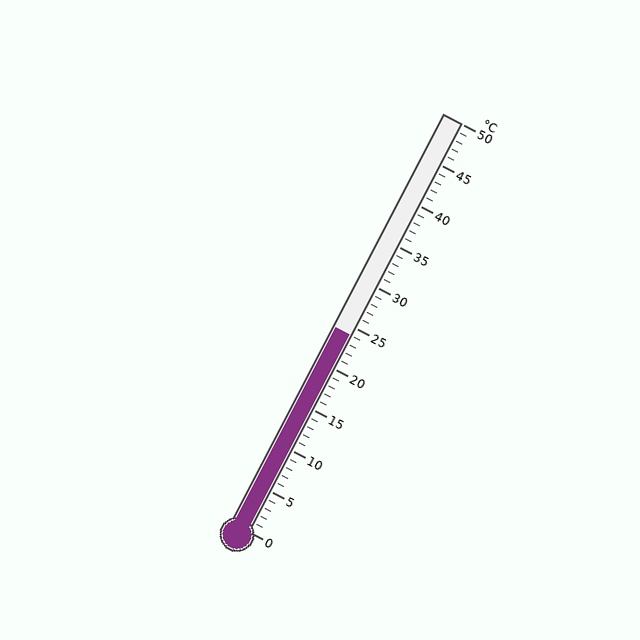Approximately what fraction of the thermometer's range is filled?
The thermometer is filled to approximately 50% of its range.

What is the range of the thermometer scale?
The thermometer scale ranges from 0°C to 50°C.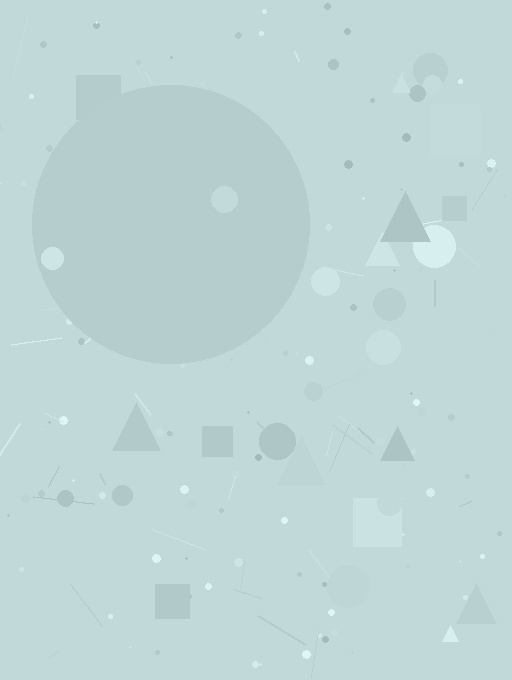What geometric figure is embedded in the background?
A circle is embedded in the background.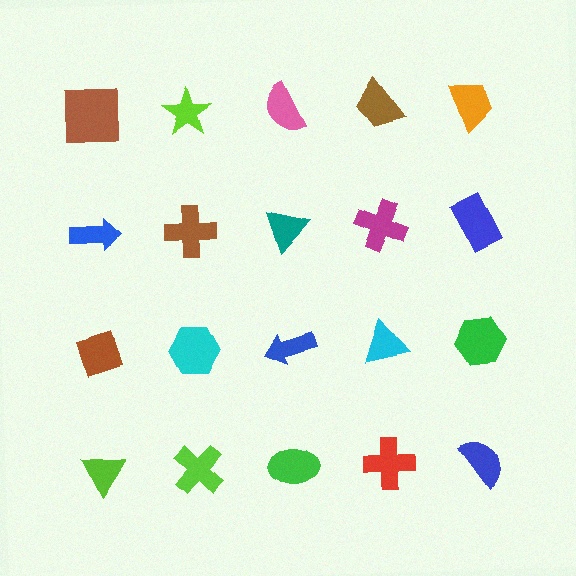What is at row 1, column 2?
A lime star.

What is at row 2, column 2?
A brown cross.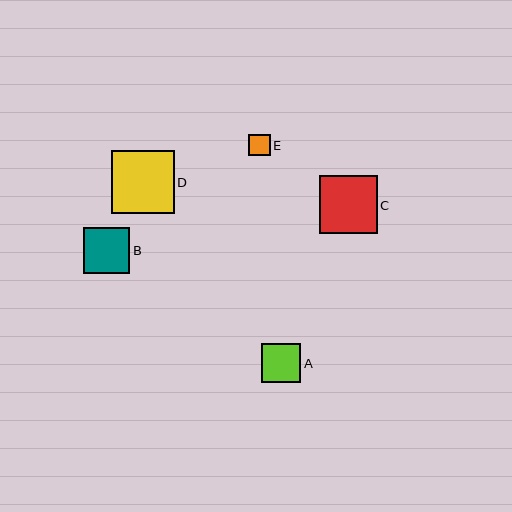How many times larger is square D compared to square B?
Square D is approximately 1.4 times the size of square B.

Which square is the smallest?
Square E is the smallest with a size of approximately 22 pixels.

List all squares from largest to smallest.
From largest to smallest: D, C, B, A, E.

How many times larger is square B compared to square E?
Square B is approximately 2.1 times the size of square E.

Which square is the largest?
Square D is the largest with a size of approximately 63 pixels.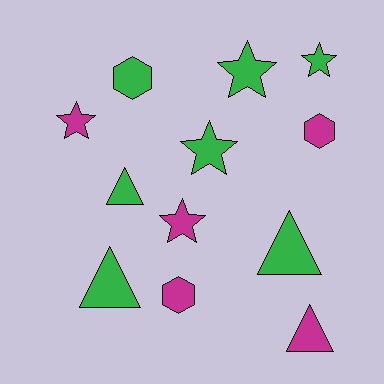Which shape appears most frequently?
Star, with 5 objects.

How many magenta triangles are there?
There is 1 magenta triangle.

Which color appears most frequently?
Green, with 7 objects.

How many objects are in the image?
There are 12 objects.